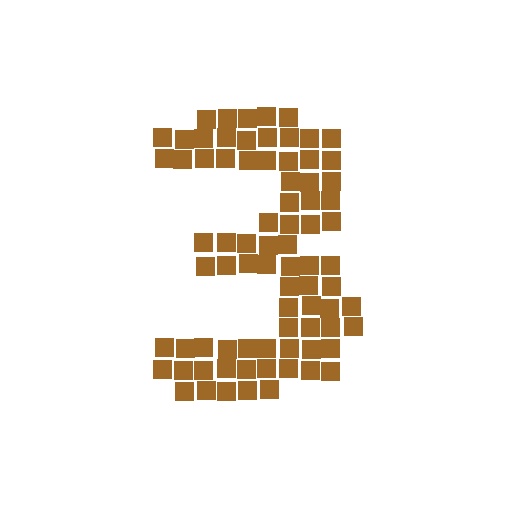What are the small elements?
The small elements are squares.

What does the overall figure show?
The overall figure shows the digit 3.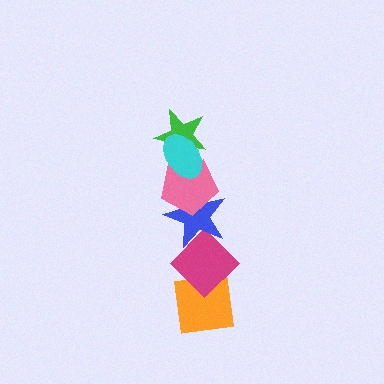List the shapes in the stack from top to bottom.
From top to bottom: the cyan ellipse, the green star, the pink pentagon, the blue star, the magenta diamond, the orange square.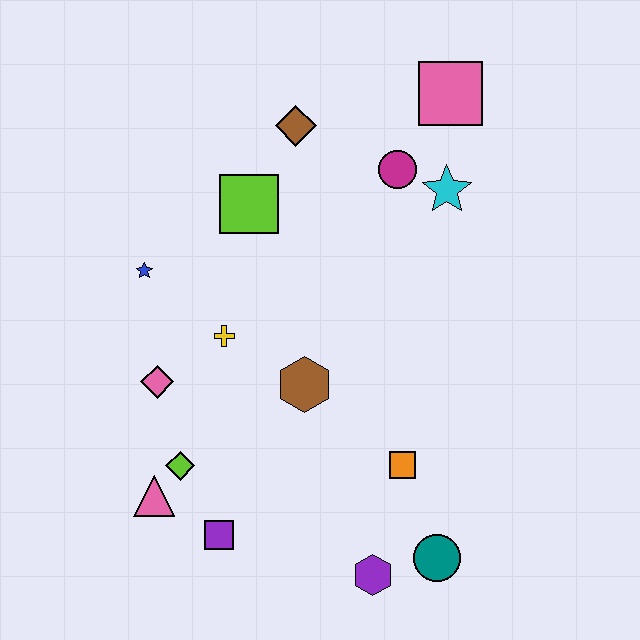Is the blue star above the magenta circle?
No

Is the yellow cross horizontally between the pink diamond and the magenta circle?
Yes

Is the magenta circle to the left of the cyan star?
Yes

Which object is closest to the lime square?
The brown diamond is closest to the lime square.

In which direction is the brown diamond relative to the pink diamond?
The brown diamond is above the pink diamond.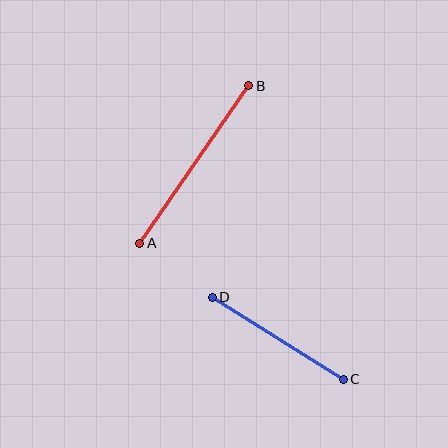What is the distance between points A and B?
The distance is approximately 191 pixels.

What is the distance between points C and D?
The distance is approximately 154 pixels.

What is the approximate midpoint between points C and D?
The midpoint is at approximately (278, 338) pixels.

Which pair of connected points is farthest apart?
Points A and B are farthest apart.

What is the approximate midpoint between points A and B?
The midpoint is at approximately (194, 165) pixels.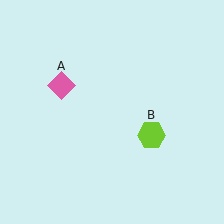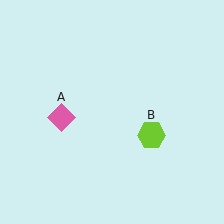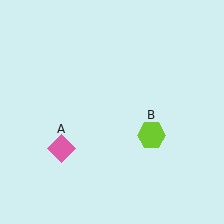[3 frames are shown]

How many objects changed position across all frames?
1 object changed position: pink diamond (object A).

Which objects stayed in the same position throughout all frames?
Lime hexagon (object B) remained stationary.